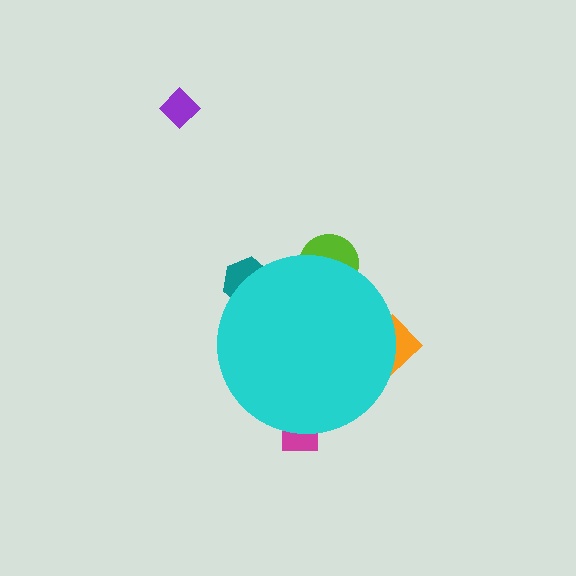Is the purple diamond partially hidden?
No, the purple diamond is fully visible.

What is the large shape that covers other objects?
A cyan circle.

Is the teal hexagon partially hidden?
Yes, the teal hexagon is partially hidden behind the cyan circle.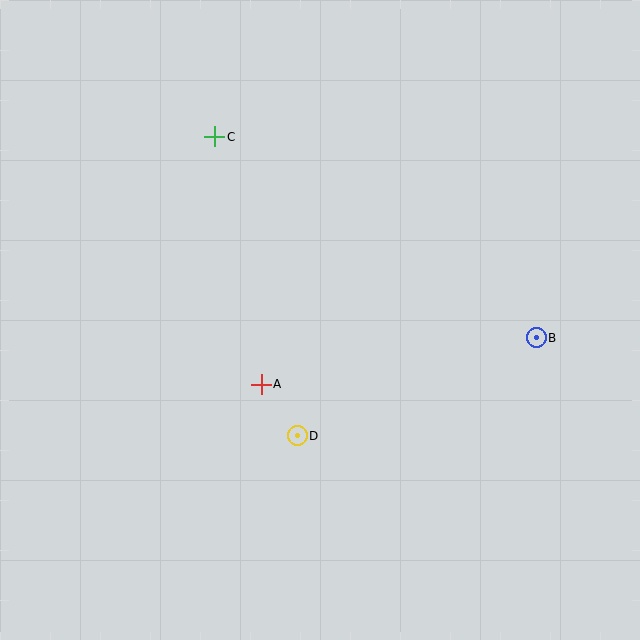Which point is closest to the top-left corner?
Point C is closest to the top-left corner.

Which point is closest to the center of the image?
Point A at (261, 384) is closest to the center.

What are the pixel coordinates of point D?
Point D is at (297, 436).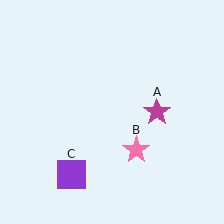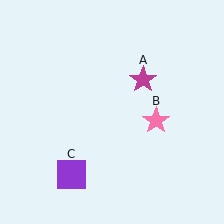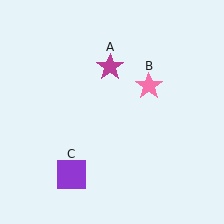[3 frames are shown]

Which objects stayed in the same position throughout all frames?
Purple square (object C) remained stationary.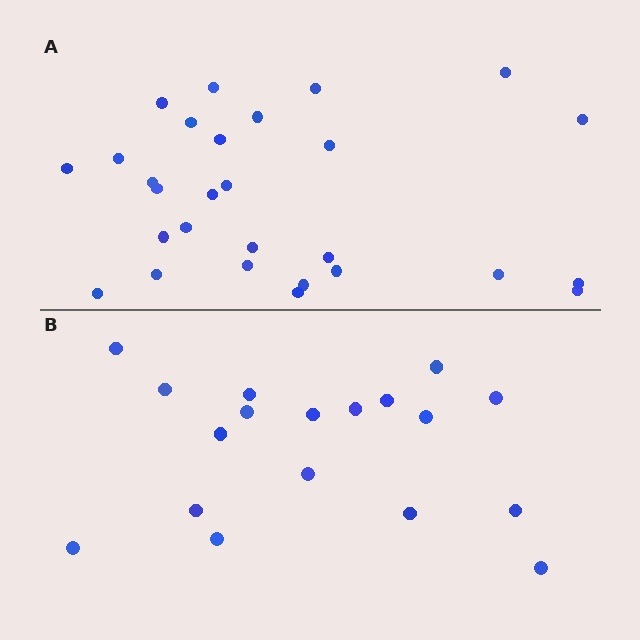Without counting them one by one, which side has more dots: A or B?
Region A (the top region) has more dots.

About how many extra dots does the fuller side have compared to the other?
Region A has roughly 10 or so more dots than region B.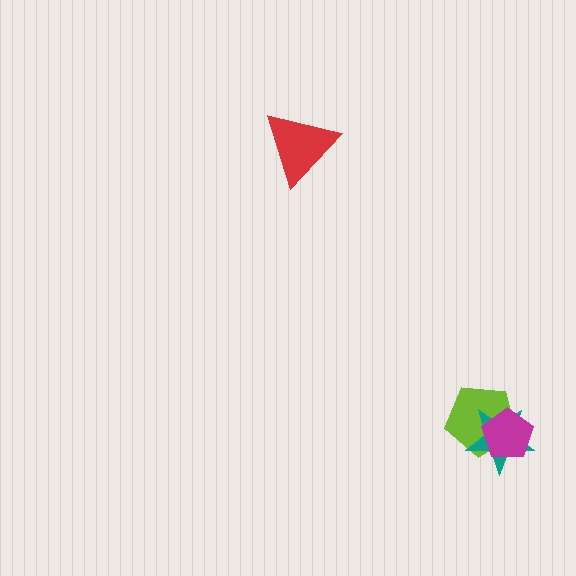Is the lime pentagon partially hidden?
Yes, it is partially covered by another shape.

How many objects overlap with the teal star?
2 objects overlap with the teal star.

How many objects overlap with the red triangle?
0 objects overlap with the red triangle.